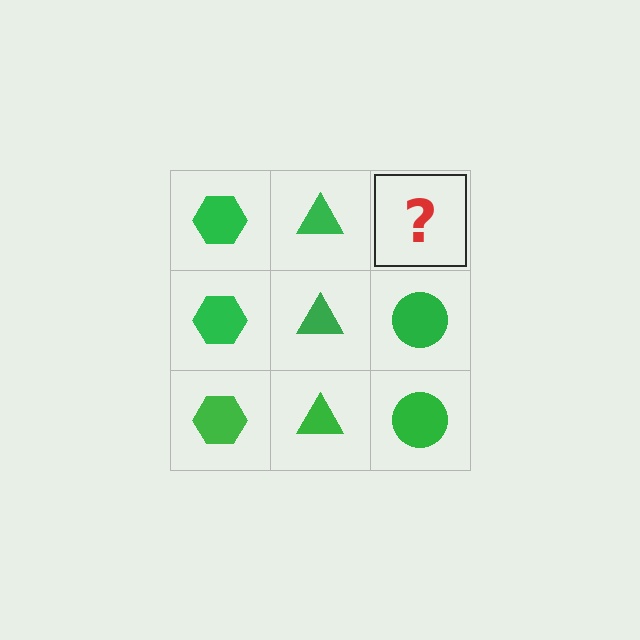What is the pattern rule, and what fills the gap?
The rule is that each column has a consistent shape. The gap should be filled with a green circle.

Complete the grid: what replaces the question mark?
The question mark should be replaced with a green circle.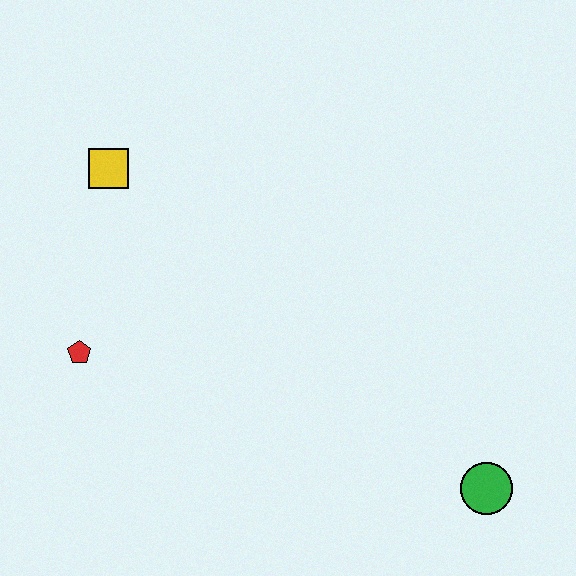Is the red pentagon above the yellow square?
No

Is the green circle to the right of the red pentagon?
Yes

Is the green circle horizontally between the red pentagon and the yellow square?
No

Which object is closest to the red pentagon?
The yellow square is closest to the red pentagon.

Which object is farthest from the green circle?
The yellow square is farthest from the green circle.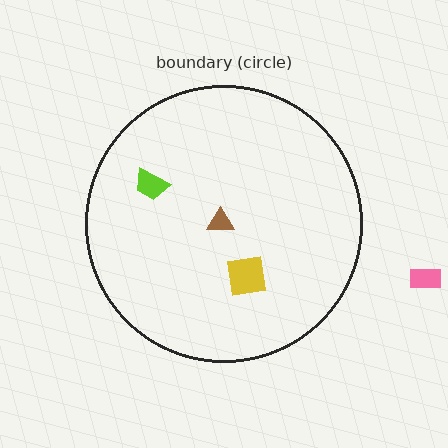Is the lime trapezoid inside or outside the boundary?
Inside.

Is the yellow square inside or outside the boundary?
Inside.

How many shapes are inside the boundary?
3 inside, 1 outside.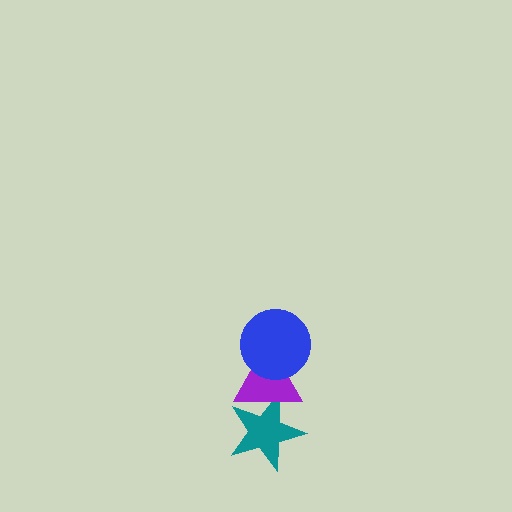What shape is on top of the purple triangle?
The blue circle is on top of the purple triangle.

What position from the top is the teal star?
The teal star is 3rd from the top.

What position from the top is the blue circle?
The blue circle is 1st from the top.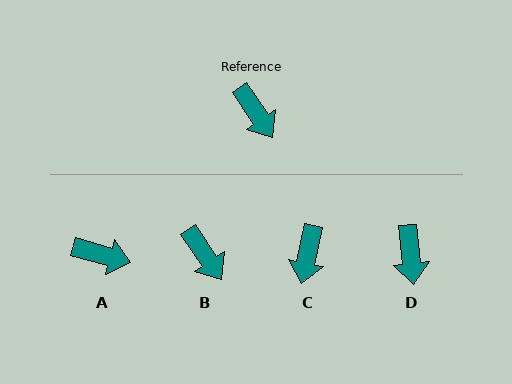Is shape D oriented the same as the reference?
No, it is off by about 29 degrees.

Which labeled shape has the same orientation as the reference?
B.